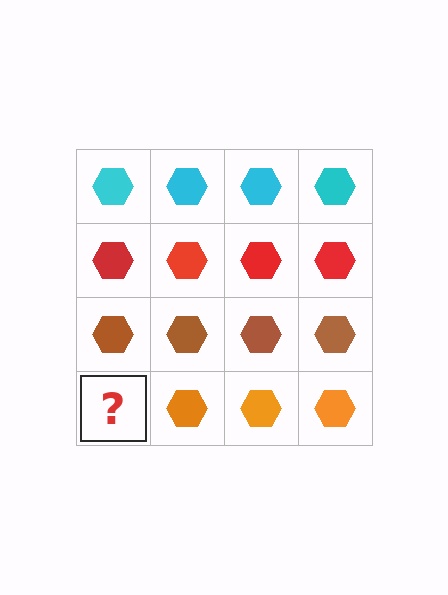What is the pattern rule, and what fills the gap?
The rule is that each row has a consistent color. The gap should be filled with an orange hexagon.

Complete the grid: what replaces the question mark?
The question mark should be replaced with an orange hexagon.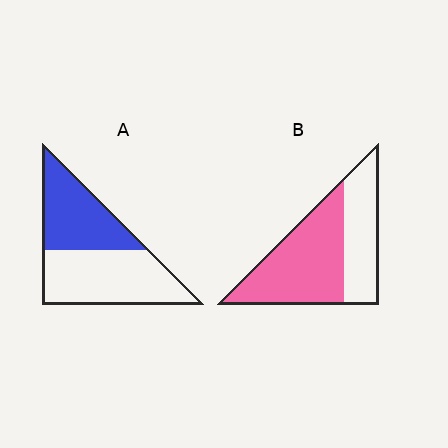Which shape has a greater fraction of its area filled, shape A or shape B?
Shape B.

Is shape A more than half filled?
No.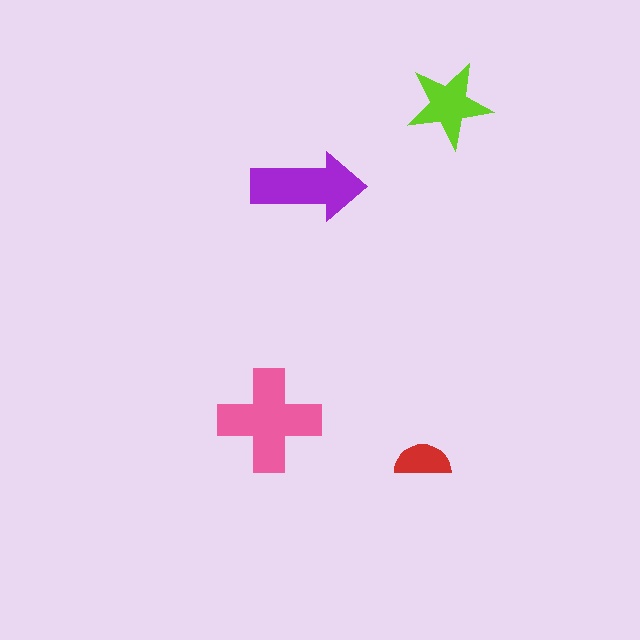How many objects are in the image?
There are 4 objects in the image.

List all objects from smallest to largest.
The red semicircle, the lime star, the purple arrow, the pink cross.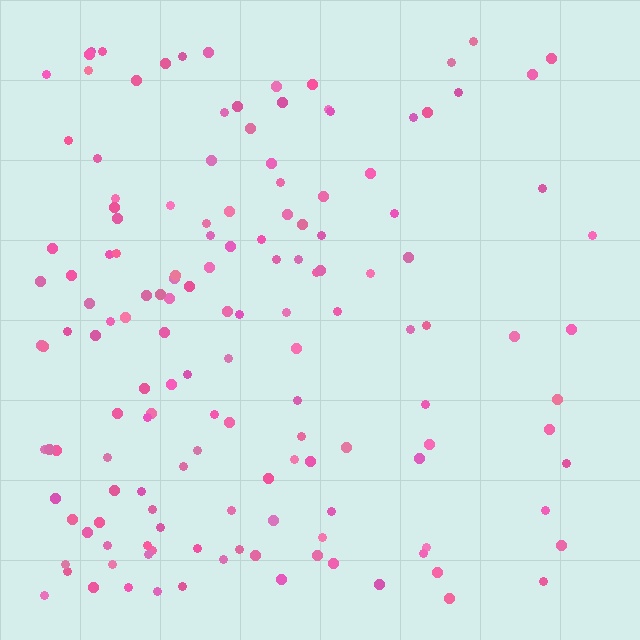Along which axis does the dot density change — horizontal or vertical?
Horizontal.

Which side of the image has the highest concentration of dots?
The left.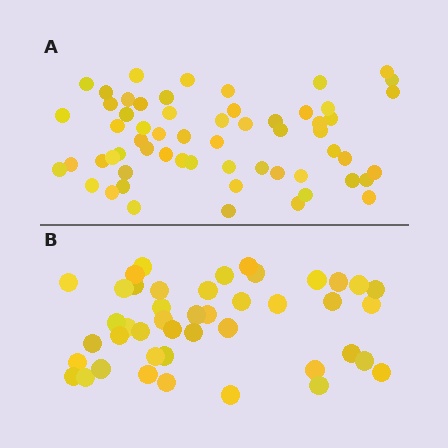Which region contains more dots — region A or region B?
Region A (the top region) has more dots.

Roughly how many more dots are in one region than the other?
Region A has approximately 15 more dots than region B.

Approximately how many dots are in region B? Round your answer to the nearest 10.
About 40 dots. (The exact count is 44, which rounds to 40.)